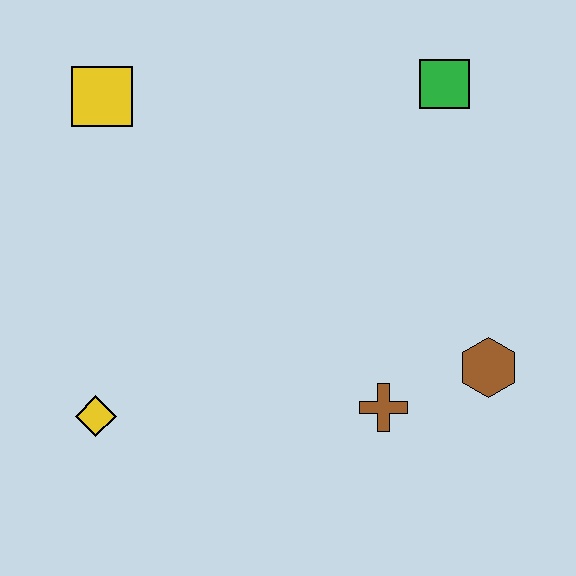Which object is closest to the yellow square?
The yellow diamond is closest to the yellow square.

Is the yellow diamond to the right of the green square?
No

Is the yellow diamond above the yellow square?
No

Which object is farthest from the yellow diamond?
The green square is farthest from the yellow diamond.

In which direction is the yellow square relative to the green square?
The yellow square is to the left of the green square.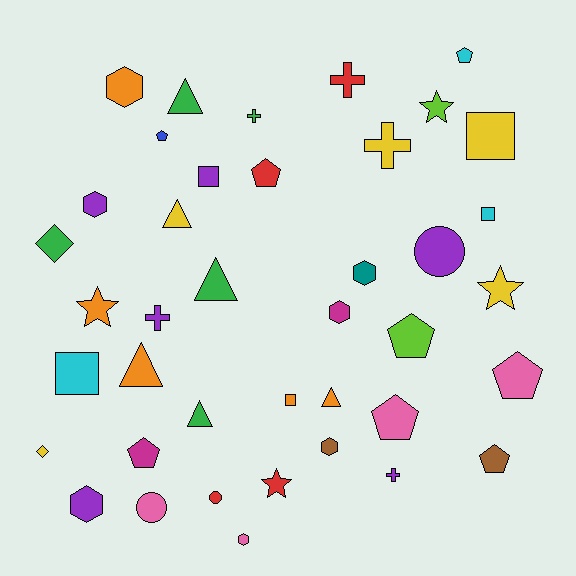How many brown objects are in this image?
There are 2 brown objects.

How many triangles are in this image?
There are 6 triangles.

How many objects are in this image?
There are 40 objects.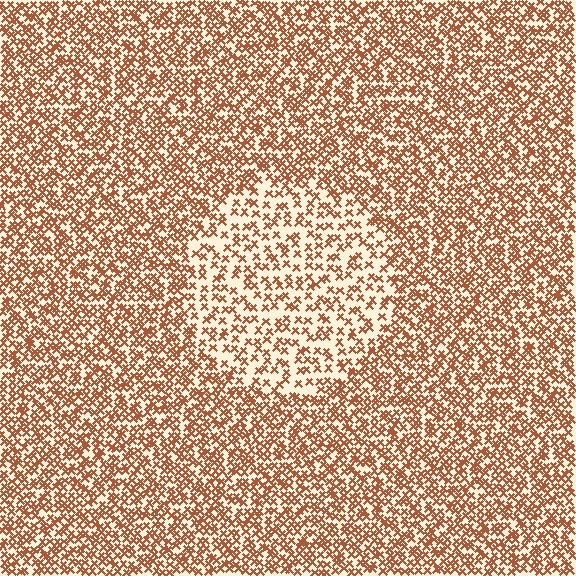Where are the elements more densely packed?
The elements are more densely packed outside the circle boundary.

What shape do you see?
I see a circle.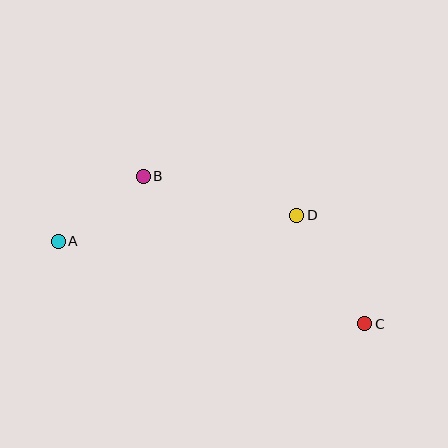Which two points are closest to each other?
Points A and B are closest to each other.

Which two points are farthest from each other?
Points A and C are farthest from each other.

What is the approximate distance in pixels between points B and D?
The distance between B and D is approximately 158 pixels.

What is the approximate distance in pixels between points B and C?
The distance between B and C is approximately 266 pixels.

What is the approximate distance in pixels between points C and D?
The distance between C and D is approximately 128 pixels.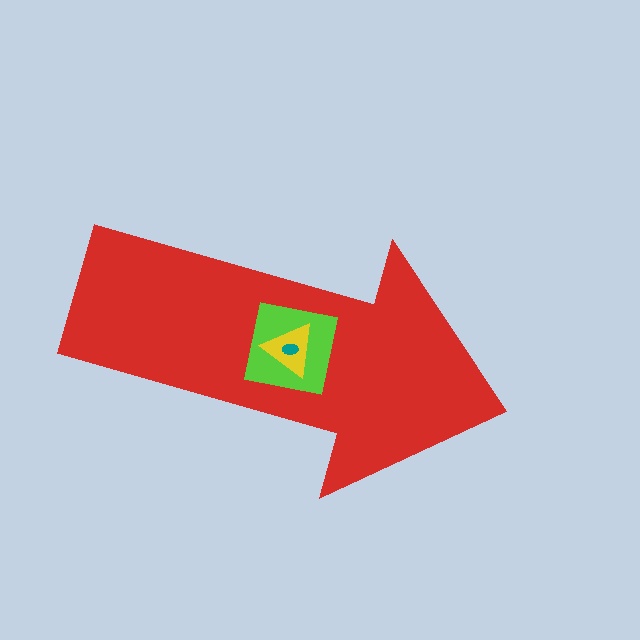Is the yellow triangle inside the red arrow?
Yes.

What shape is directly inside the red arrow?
The lime square.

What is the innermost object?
The teal ellipse.